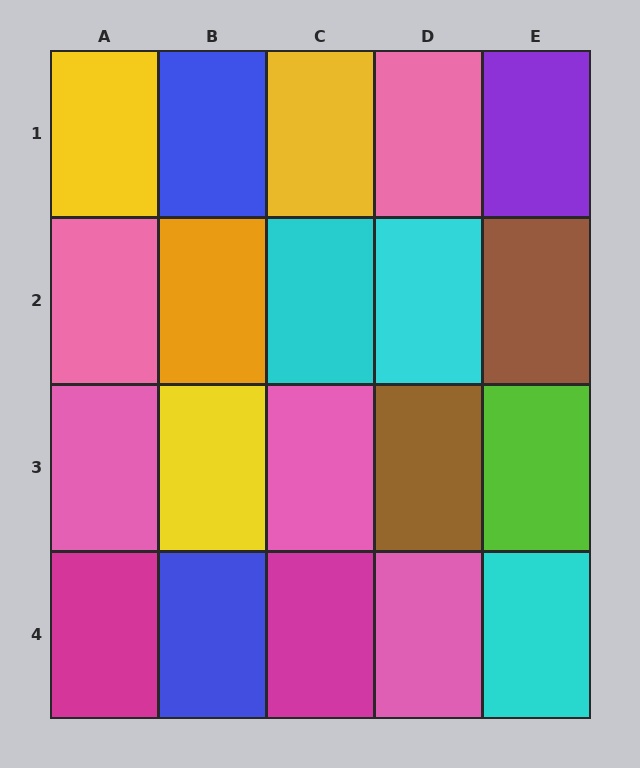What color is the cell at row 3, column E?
Lime.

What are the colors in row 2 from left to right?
Pink, orange, cyan, cyan, brown.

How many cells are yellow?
3 cells are yellow.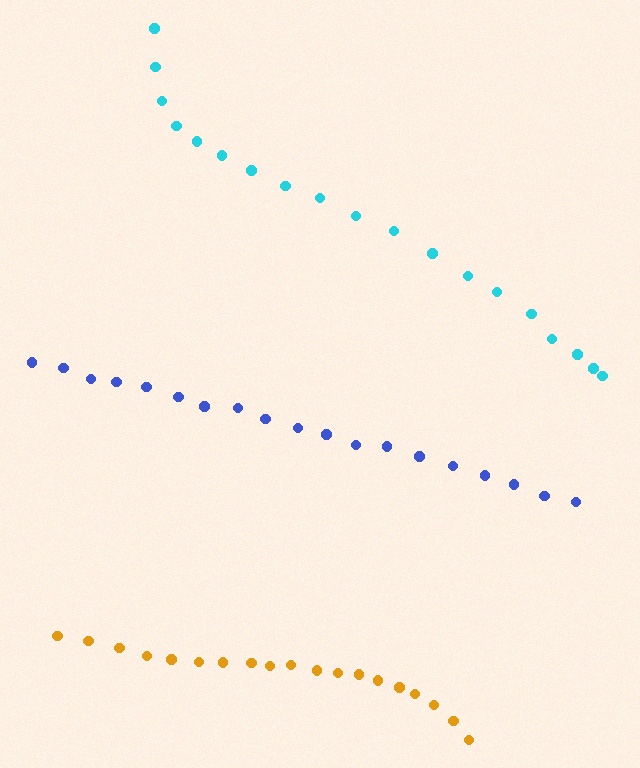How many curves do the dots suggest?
There are 3 distinct paths.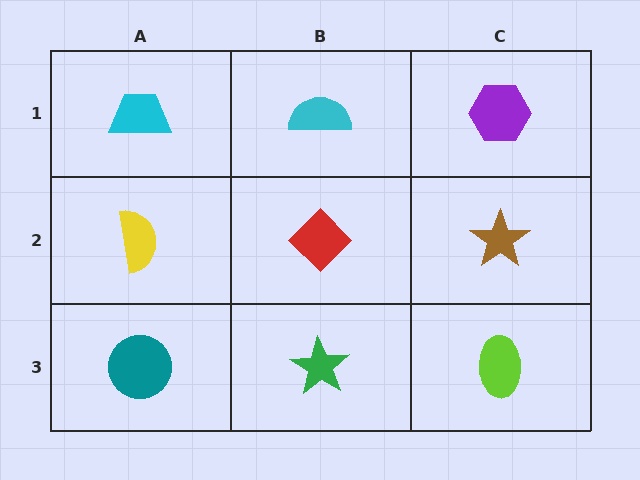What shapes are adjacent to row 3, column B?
A red diamond (row 2, column B), a teal circle (row 3, column A), a lime ellipse (row 3, column C).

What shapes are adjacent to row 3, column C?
A brown star (row 2, column C), a green star (row 3, column B).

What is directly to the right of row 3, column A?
A green star.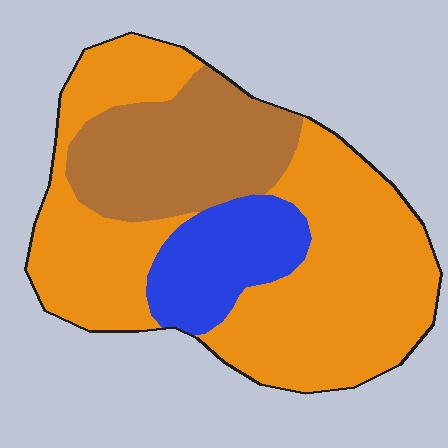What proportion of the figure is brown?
Brown takes up less than a quarter of the figure.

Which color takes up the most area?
Orange, at roughly 60%.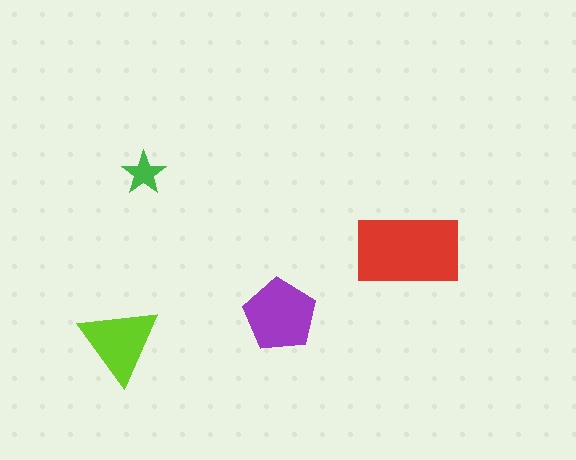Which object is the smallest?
The green star.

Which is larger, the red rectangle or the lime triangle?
The red rectangle.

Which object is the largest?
The red rectangle.